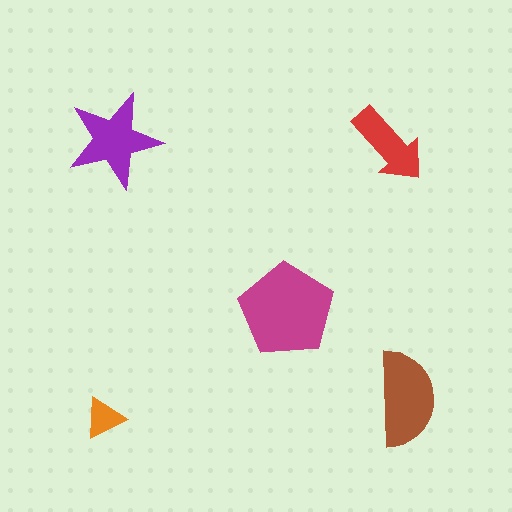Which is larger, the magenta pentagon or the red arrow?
The magenta pentagon.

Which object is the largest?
The magenta pentagon.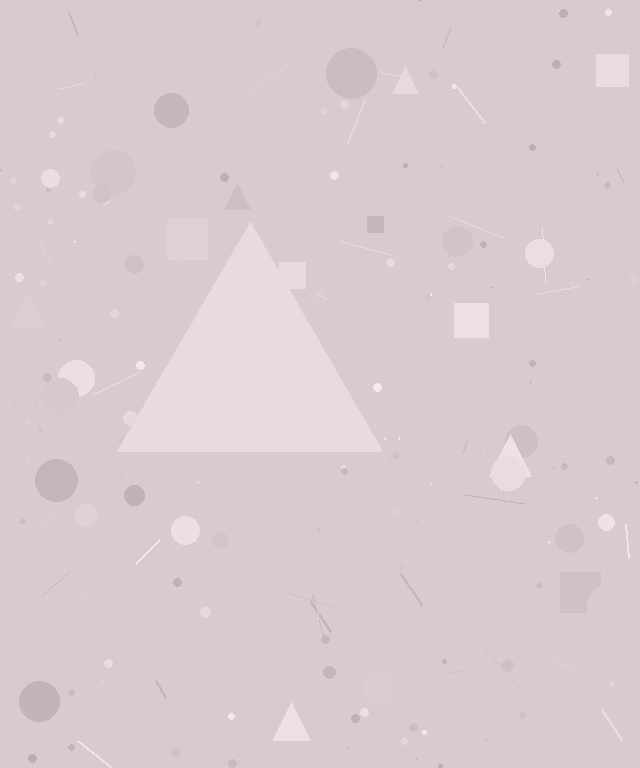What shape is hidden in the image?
A triangle is hidden in the image.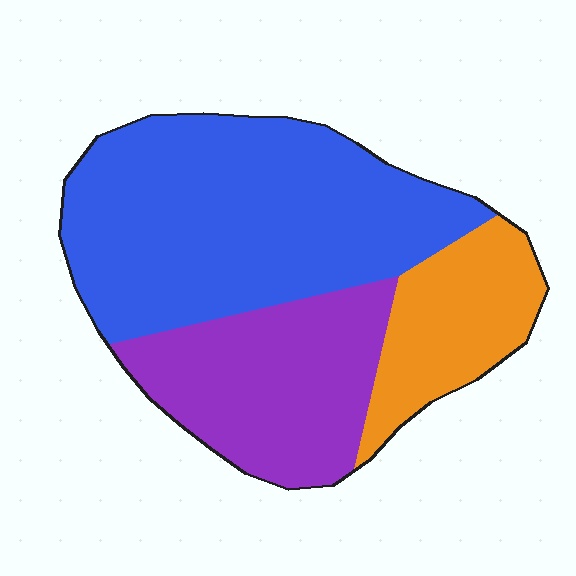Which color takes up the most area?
Blue, at roughly 55%.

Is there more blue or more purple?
Blue.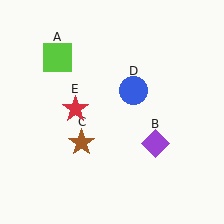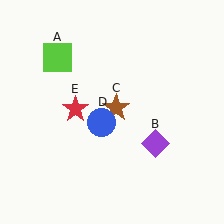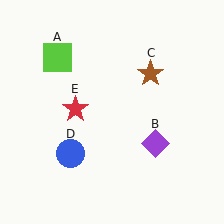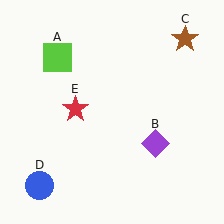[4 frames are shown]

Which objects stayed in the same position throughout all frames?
Lime square (object A) and purple diamond (object B) and red star (object E) remained stationary.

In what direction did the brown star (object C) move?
The brown star (object C) moved up and to the right.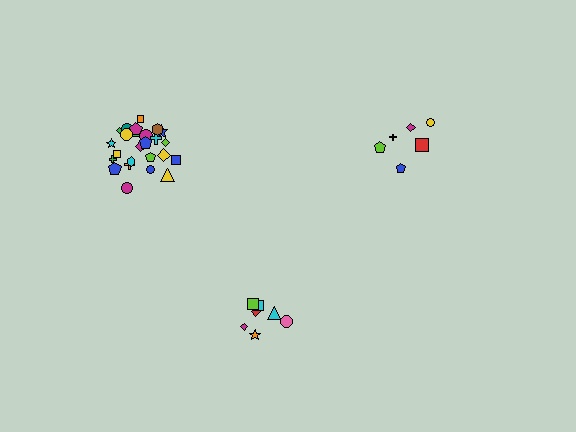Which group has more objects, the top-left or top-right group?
The top-left group.